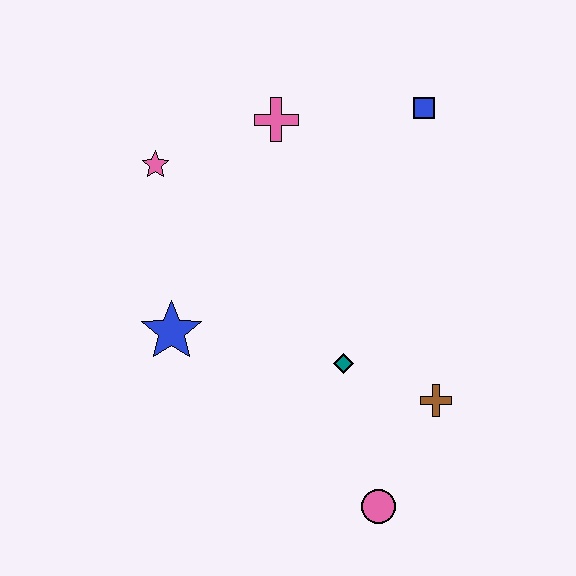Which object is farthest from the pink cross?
The pink circle is farthest from the pink cross.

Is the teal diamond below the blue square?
Yes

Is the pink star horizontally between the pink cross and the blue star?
No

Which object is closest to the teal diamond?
The brown cross is closest to the teal diamond.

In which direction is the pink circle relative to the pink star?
The pink circle is below the pink star.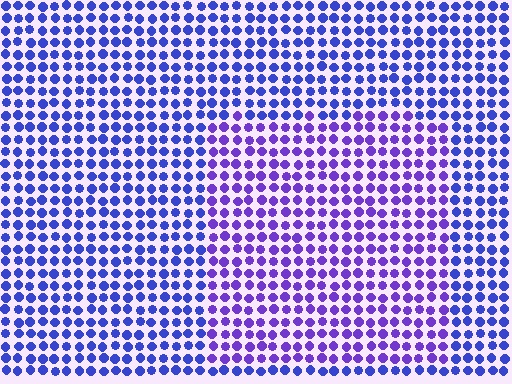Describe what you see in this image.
The image is filled with small blue elements in a uniform arrangement. A rectangle-shaped region is visible where the elements are tinted to a slightly different hue, forming a subtle color boundary.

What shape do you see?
I see a rectangle.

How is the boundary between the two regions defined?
The boundary is defined purely by a slight shift in hue (about 29 degrees). Spacing, size, and orientation are identical on both sides.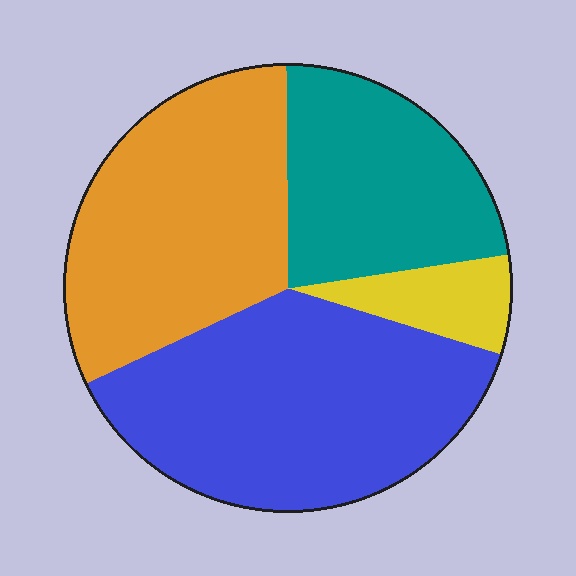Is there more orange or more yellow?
Orange.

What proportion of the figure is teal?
Teal covers around 25% of the figure.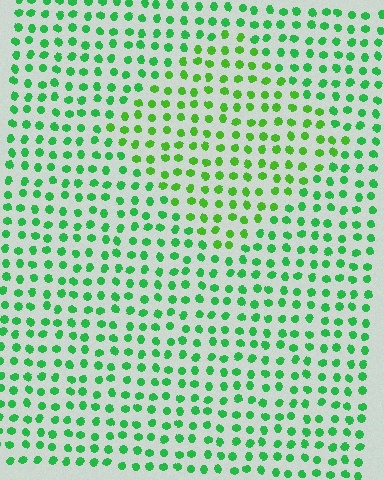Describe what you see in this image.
The image is filled with small green elements in a uniform arrangement. A diamond-shaped region is visible where the elements are tinted to a slightly different hue, forming a subtle color boundary.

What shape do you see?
I see a diamond.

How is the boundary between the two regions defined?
The boundary is defined purely by a slight shift in hue (about 26 degrees). Spacing, size, and orientation are identical on both sides.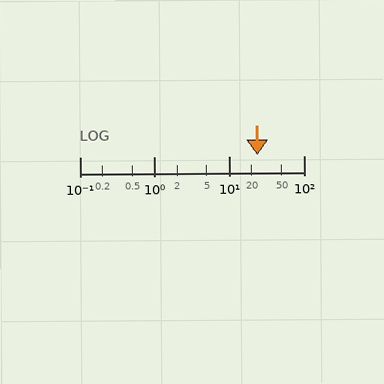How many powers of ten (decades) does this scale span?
The scale spans 3 decades, from 0.1 to 100.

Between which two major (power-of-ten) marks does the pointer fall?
The pointer is between 10 and 100.